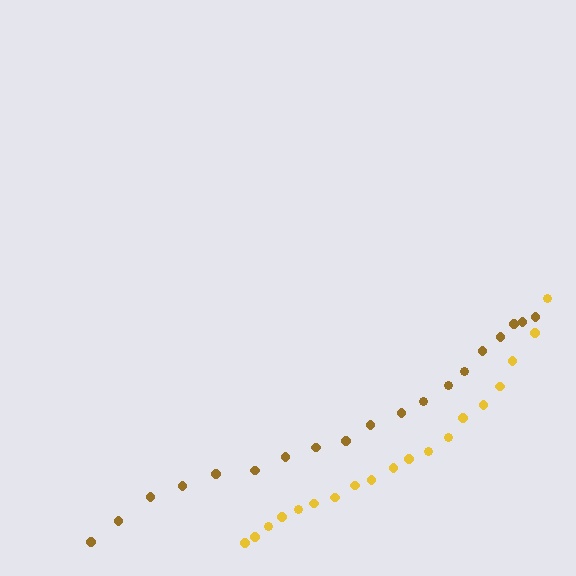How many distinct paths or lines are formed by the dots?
There are 2 distinct paths.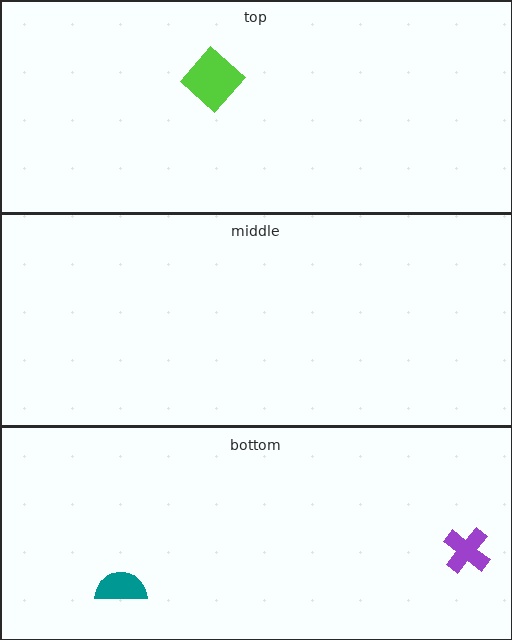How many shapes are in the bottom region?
2.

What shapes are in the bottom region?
The purple cross, the teal semicircle.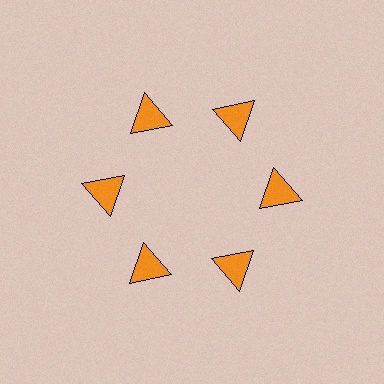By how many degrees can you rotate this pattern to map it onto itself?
The pattern maps onto itself every 60 degrees of rotation.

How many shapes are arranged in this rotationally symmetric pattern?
There are 6 shapes, arranged in 6 groups of 1.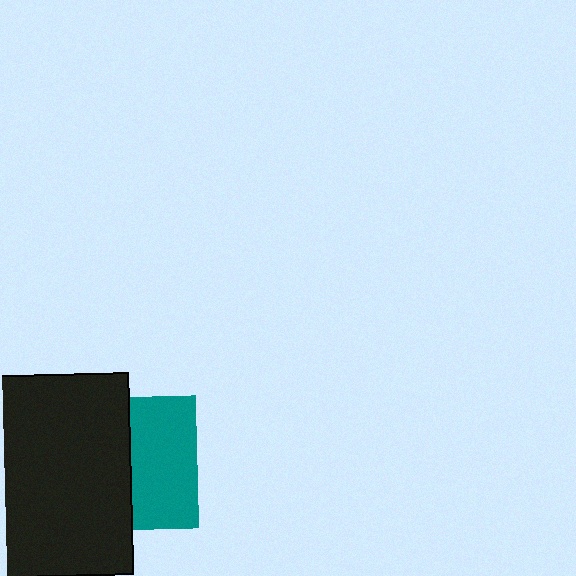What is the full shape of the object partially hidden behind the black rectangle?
The partially hidden object is a teal square.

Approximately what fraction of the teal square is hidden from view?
Roughly 51% of the teal square is hidden behind the black rectangle.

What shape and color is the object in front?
The object in front is a black rectangle.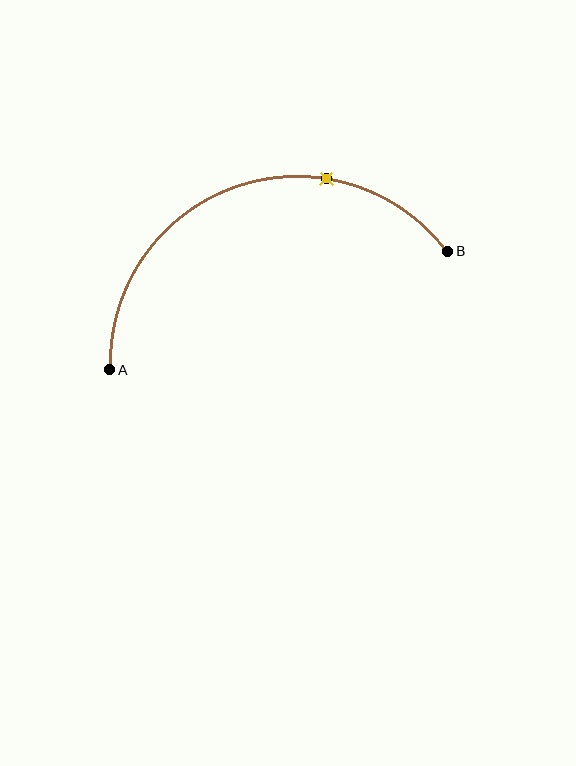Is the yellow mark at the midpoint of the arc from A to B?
No. The yellow mark lies on the arc but is closer to endpoint B. The arc midpoint would be at the point on the curve equidistant along the arc from both A and B.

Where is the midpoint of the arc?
The arc midpoint is the point on the curve farthest from the straight line joining A and B. It sits above that line.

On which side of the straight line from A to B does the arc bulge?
The arc bulges above the straight line connecting A and B.